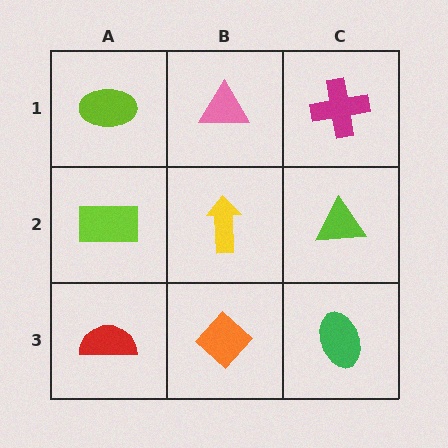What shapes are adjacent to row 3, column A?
A lime rectangle (row 2, column A), an orange diamond (row 3, column B).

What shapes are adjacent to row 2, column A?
A lime ellipse (row 1, column A), a red semicircle (row 3, column A), a yellow arrow (row 2, column B).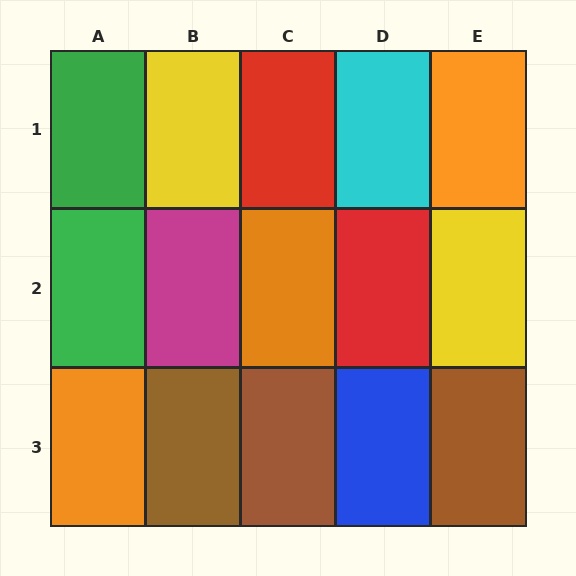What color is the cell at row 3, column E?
Brown.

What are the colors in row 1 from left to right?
Green, yellow, red, cyan, orange.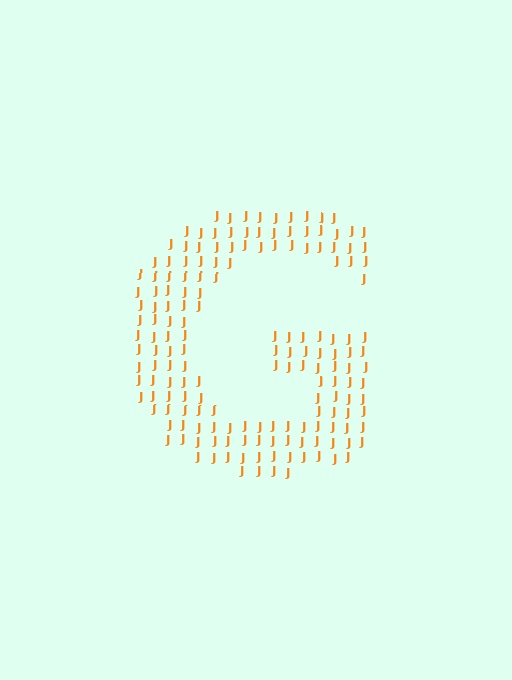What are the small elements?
The small elements are letter J's.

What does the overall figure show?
The overall figure shows the letter G.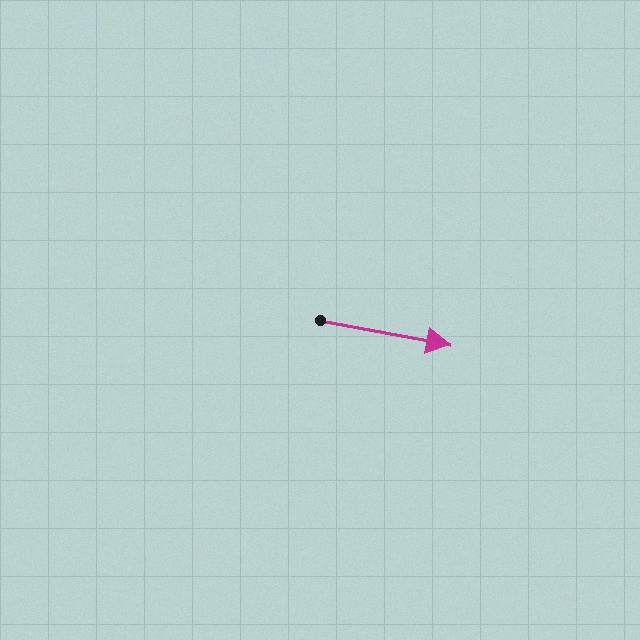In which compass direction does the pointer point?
East.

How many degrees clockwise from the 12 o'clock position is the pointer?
Approximately 101 degrees.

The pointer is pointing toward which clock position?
Roughly 3 o'clock.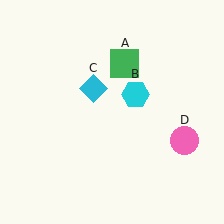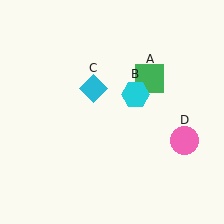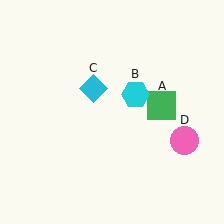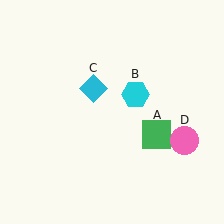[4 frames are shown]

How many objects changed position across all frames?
1 object changed position: green square (object A).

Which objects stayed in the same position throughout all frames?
Cyan hexagon (object B) and cyan diamond (object C) and pink circle (object D) remained stationary.